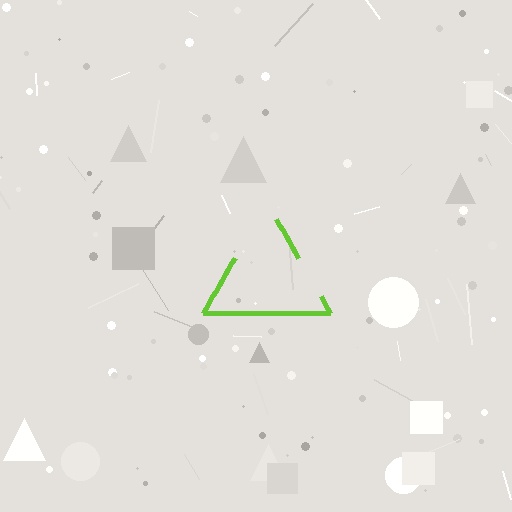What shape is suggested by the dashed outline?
The dashed outline suggests a triangle.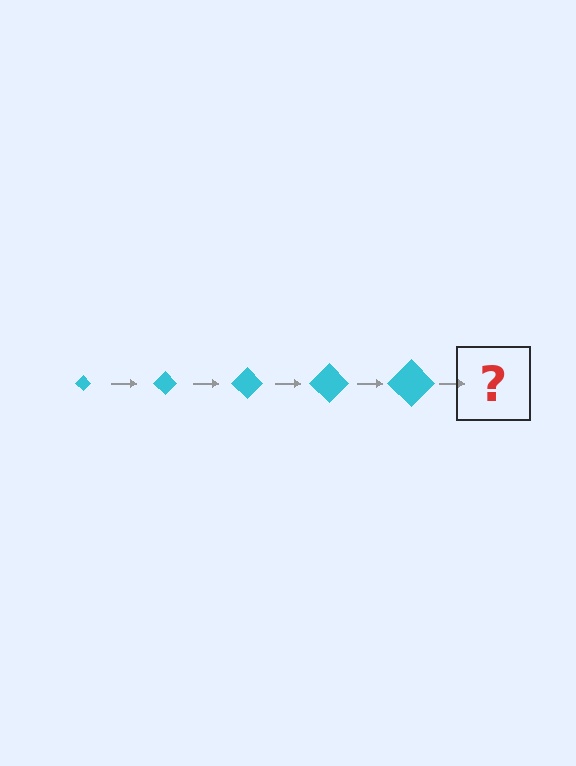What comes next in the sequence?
The next element should be a cyan diamond, larger than the previous one.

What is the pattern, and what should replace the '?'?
The pattern is that the diamond gets progressively larger each step. The '?' should be a cyan diamond, larger than the previous one.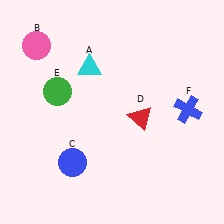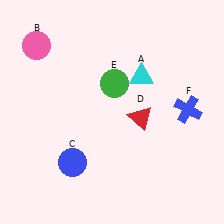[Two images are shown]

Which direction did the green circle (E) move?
The green circle (E) moved right.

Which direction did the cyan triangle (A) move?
The cyan triangle (A) moved right.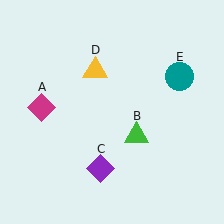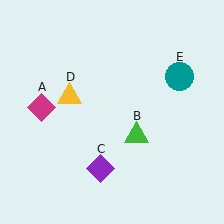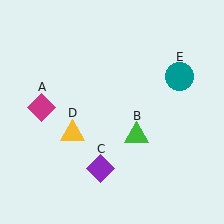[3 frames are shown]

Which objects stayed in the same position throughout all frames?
Magenta diamond (object A) and green triangle (object B) and purple diamond (object C) and teal circle (object E) remained stationary.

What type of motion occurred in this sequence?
The yellow triangle (object D) rotated counterclockwise around the center of the scene.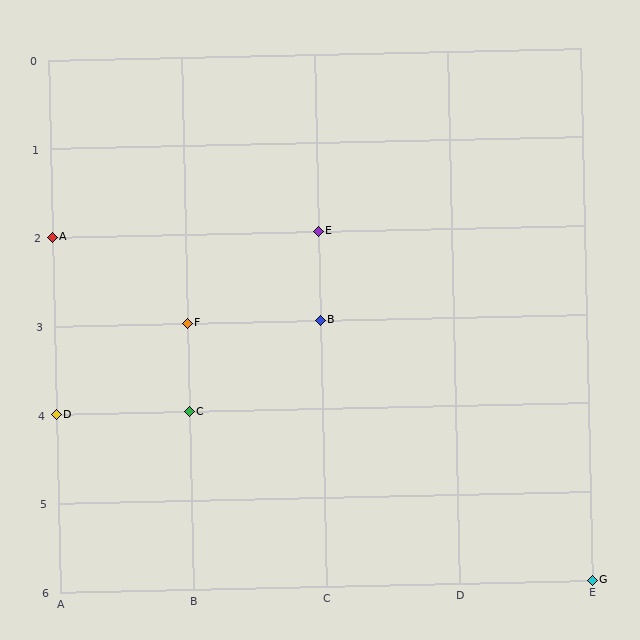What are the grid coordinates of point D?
Point D is at grid coordinates (A, 4).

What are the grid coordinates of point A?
Point A is at grid coordinates (A, 2).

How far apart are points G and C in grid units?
Points G and C are 3 columns and 2 rows apart (about 3.6 grid units diagonally).